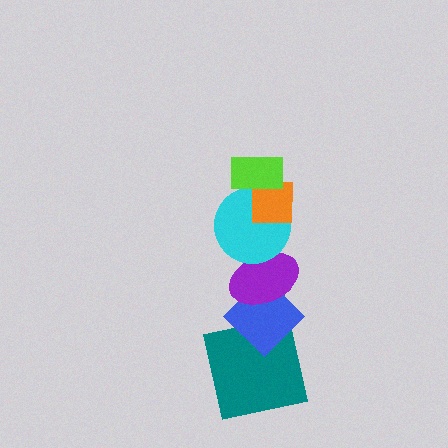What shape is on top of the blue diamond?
The purple ellipse is on top of the blue diamond.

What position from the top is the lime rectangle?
The lime rectangle is 1st from the top.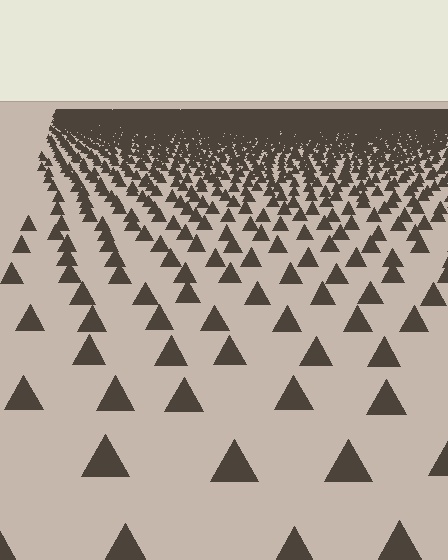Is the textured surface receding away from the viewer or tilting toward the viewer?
The surface is receding away from the viewer. Texture elements get smaller and denser toward the top.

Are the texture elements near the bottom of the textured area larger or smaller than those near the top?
Larger. Near the bottom, elements are closer to the viewer and appear at a bigger on-screen size.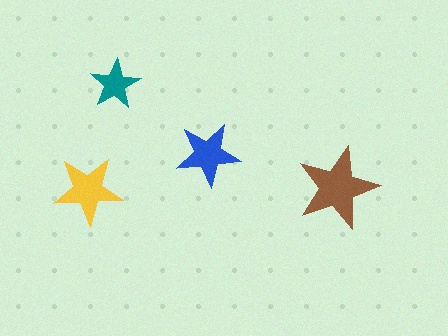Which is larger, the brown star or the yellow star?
The brown one.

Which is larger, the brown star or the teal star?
The brown one.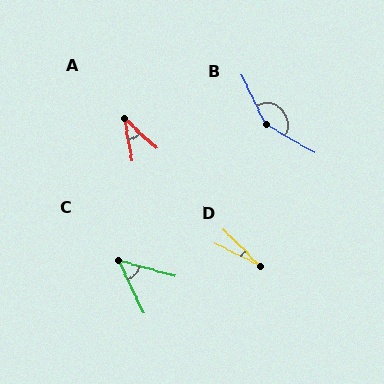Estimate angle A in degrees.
Approximately 37 degrees.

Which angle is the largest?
B, at approximately 145 degrees.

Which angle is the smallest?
D, at approximately 19 degrees.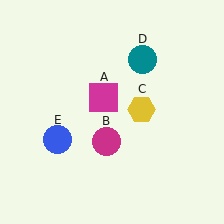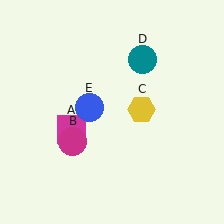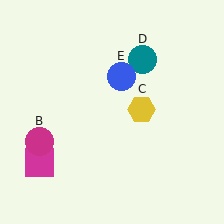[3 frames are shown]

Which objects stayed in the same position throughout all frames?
Yellow hexagon (object C) and teal circle (object D) remained stationary.